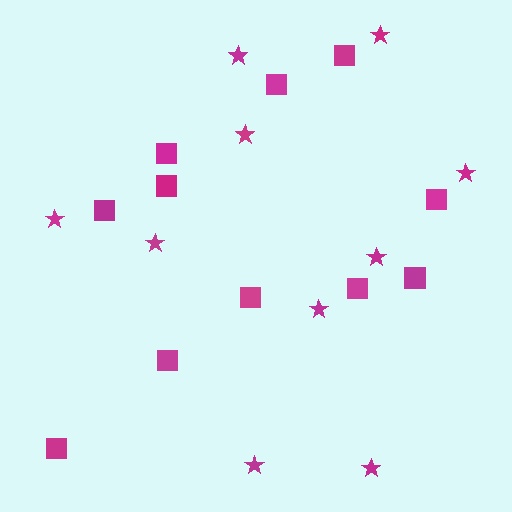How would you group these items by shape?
There are 2 groups: one group of squares (11) and one group of stars (10).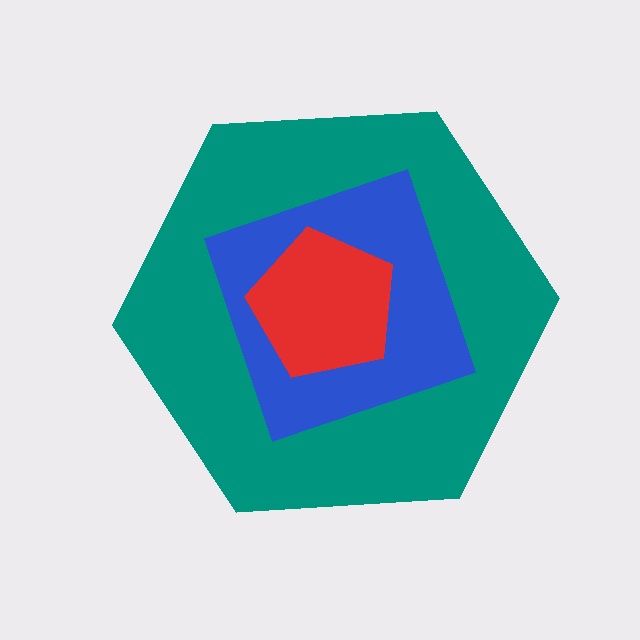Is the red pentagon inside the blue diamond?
Yes.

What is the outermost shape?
The teal hexagon.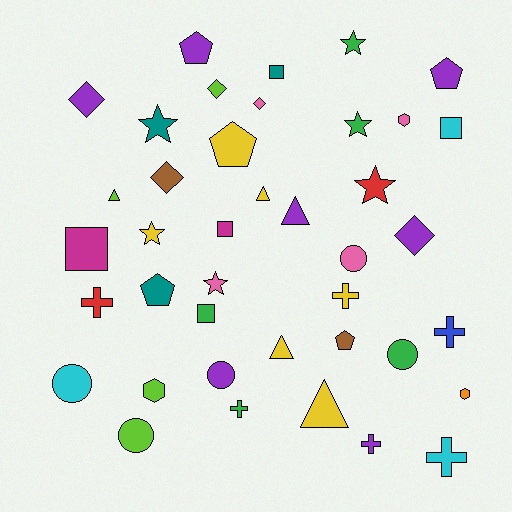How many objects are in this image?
There are 40 objects.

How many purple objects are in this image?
There are 7 purple objects.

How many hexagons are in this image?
There are 3 hexagons.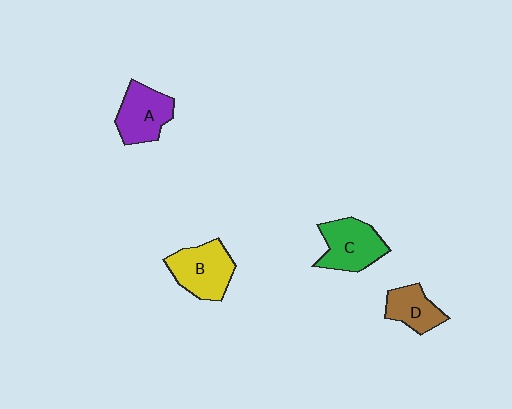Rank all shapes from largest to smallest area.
From largest to smallest: B (yellow), C (green), A (purple), D (brown).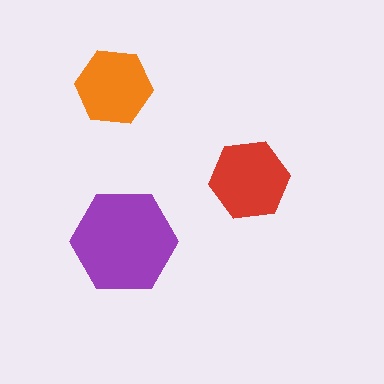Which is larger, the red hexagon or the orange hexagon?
The red one.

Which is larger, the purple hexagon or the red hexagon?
The purple one.